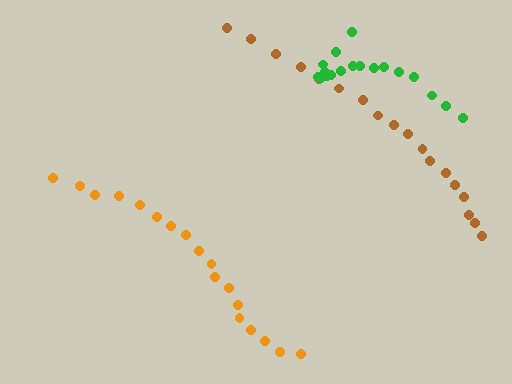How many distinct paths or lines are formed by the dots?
There are 3 distinct paths.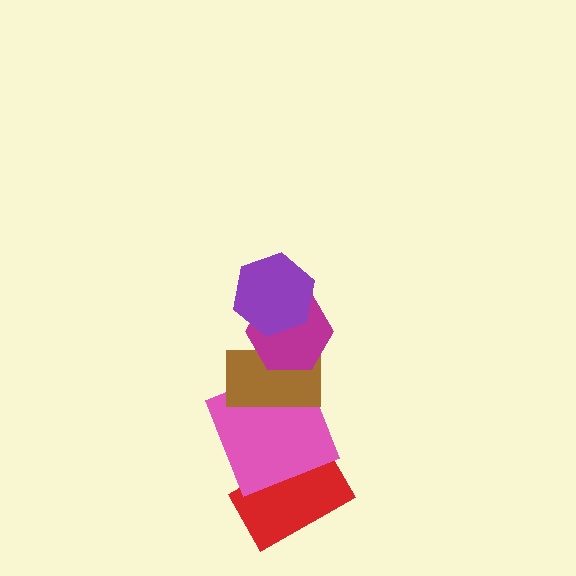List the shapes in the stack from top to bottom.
From top to bottom: the purple hexagon, the magenta hexagon, the brown rectangle, the pink square, the red rectangle.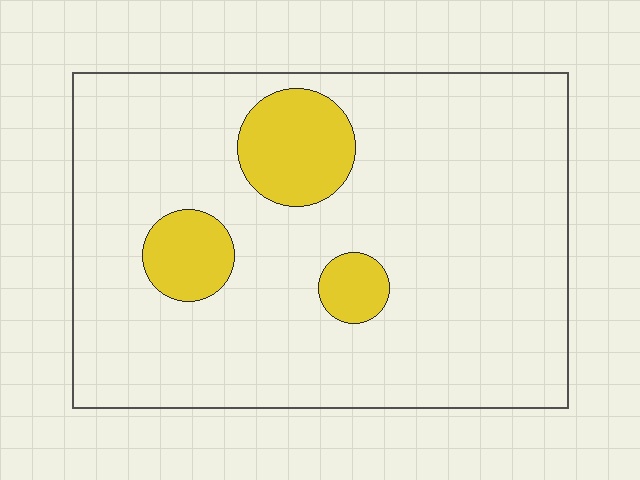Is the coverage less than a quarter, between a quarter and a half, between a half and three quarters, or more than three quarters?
Less than a quarter.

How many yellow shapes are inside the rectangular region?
3.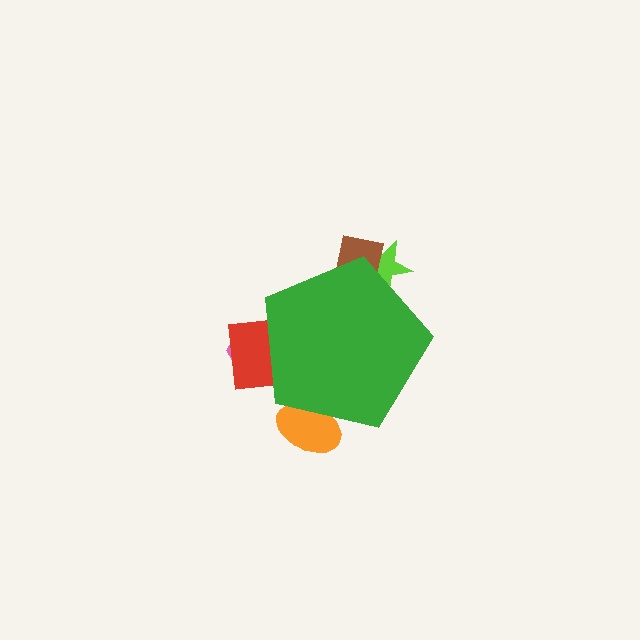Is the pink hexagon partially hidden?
Yes, the pink hexagon is partially hidden behind the green pentagon.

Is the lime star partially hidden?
Yes, the lime star is partially hidden behind the green pentagon.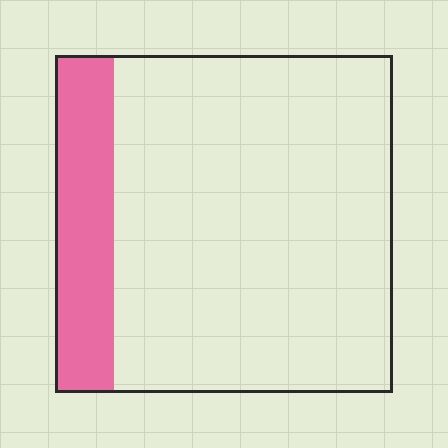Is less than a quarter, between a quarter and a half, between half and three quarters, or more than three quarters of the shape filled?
Less than a quarter.